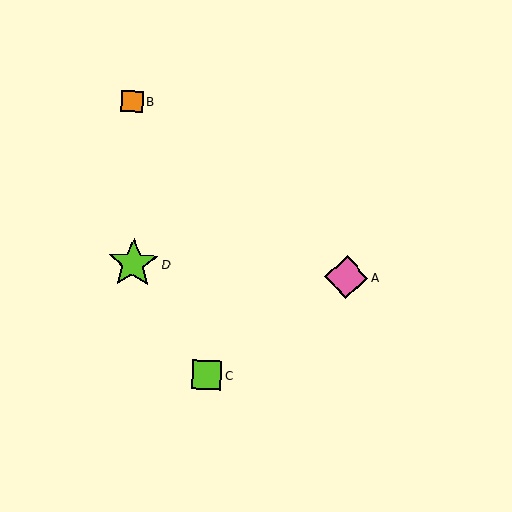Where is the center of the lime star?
The center of the lime star is at (133, 263).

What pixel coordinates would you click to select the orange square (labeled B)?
Click at (132, 101) to select the orange square B.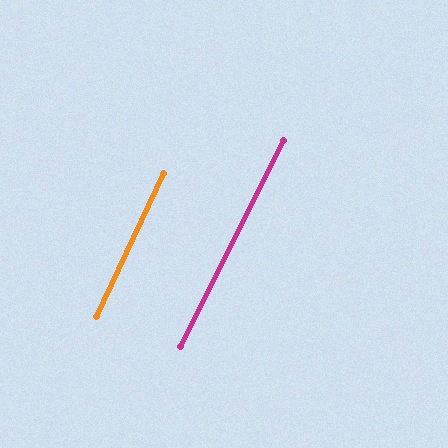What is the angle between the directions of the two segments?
Approximately 2 degrees.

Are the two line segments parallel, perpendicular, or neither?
Parallel — their directions differ by only 1.6°.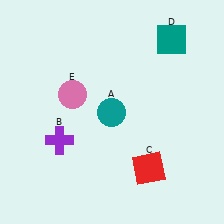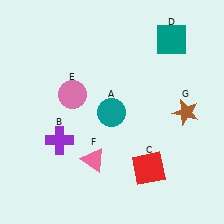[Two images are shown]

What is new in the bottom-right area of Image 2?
A brown star (G) was added in the bottom-right area of Image 2.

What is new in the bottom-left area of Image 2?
A pink triangle (F) was added in the bottom-left area of Image 2.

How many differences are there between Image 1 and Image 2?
There are 2 differences between the two images.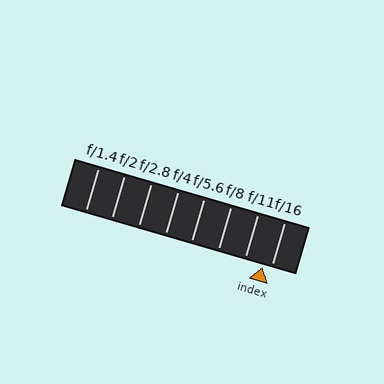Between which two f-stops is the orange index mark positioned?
The index mark is between f/11 and f/16.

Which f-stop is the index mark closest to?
The index mark is closest to f/16.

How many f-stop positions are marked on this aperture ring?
There are 8 f-stop positions marked.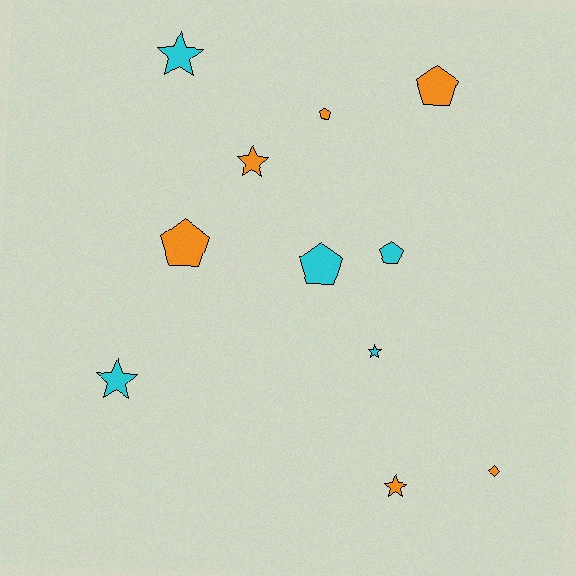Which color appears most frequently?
Orange, with 6 objects.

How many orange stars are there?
There are 2 orange stars.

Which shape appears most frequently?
Star, with 5 objects.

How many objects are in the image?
There are 11 objects.